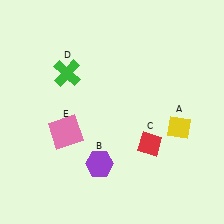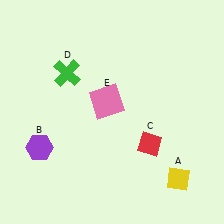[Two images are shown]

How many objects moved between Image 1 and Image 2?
3 objects moved between the two images.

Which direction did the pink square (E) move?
The pink square (E) moved right.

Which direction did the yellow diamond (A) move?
The yellow diamond (A) moved down.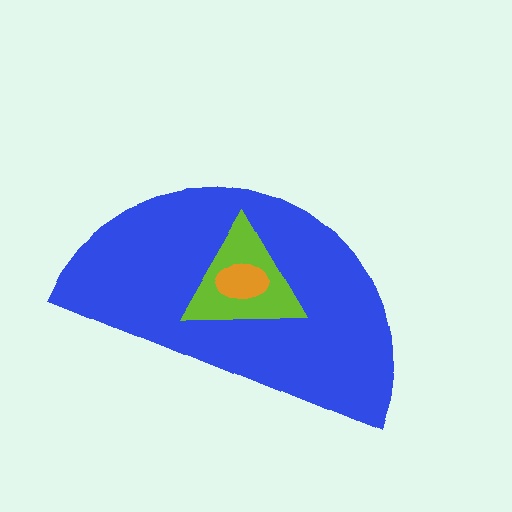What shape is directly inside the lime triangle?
The orange ellipse.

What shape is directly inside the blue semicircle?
The lime triangle.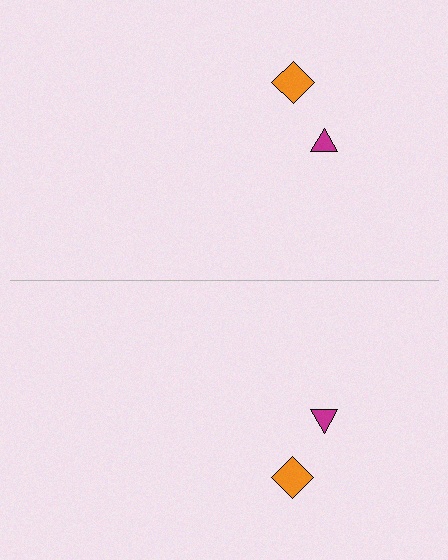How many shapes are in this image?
There are 4 shapes in this image.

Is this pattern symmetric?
Yes, this pattern has bilateral (reflection) symmetry.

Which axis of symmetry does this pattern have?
The pattern has a horizontal axis of symmetry running through the center of the image.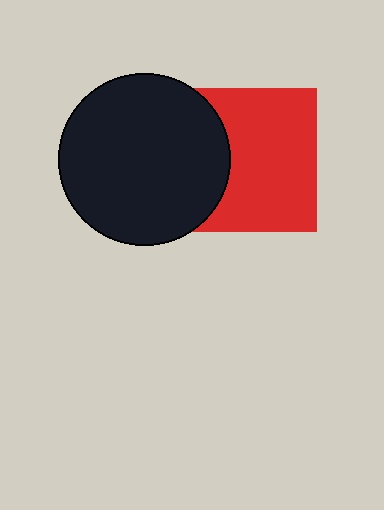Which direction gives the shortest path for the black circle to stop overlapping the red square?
Moving left gives the shortest separation.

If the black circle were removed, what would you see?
You would see the complete red square.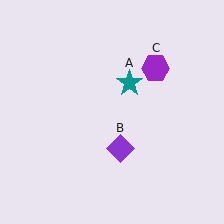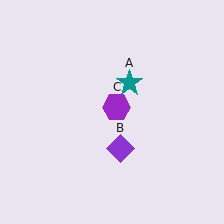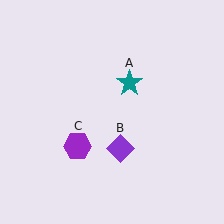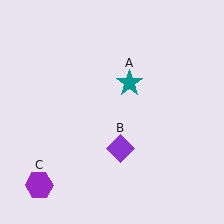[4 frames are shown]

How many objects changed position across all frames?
1 object changed position: purple hexagon (object C).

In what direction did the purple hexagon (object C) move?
The purple hexagon (object C) moved down and to the left.